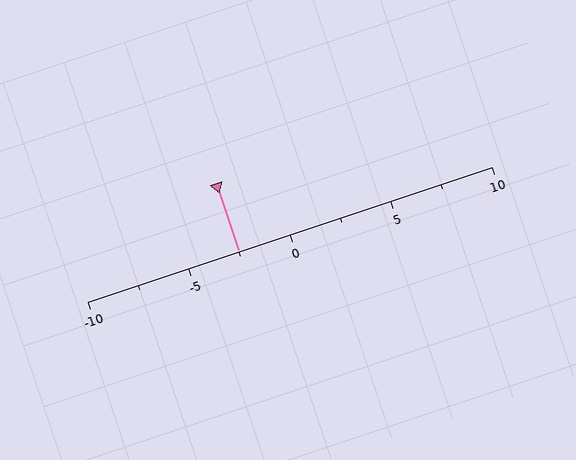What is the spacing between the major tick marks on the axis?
The major ticks are spaced 5 apart.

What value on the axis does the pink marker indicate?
The marker indicates approximately -2.5.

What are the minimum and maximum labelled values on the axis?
The axis runs from -10 to 10.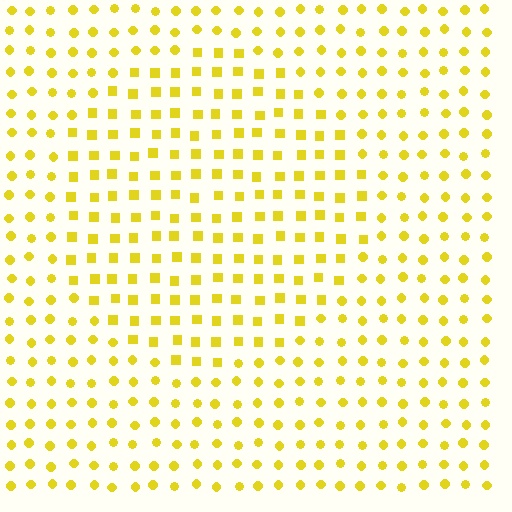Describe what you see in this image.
The image is filled with small yellow elements arranged in a uniform grid. A circle-shaped region contains squares, while the surrounding area contains circles. The boundary is defined purely by the change in element shape.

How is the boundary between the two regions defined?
The boundary is defined by a change in element shape: squares inside vs. circles outside. All elements share the same color and spacing.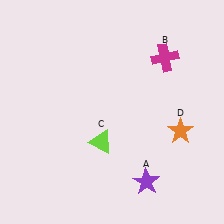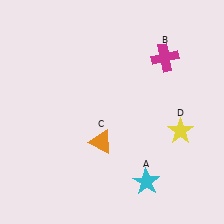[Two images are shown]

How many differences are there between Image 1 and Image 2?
There are 3 differences between the two images.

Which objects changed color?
A changed from purple to cyan. C changed from lime to orange. D changed from orange to yellow.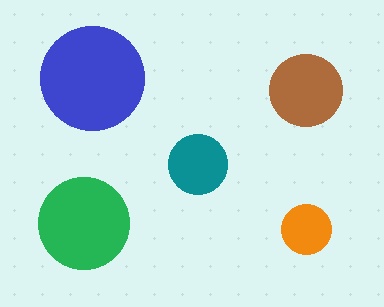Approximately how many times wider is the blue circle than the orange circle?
About 2 times wider.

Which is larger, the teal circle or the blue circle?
The blue one.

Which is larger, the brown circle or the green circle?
The green one.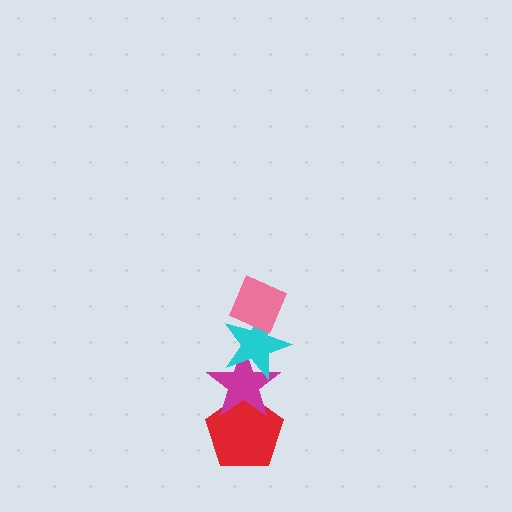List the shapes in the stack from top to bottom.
From top to bottom: the pink diamond, the cyan star, the magenta star, the red pentagon.